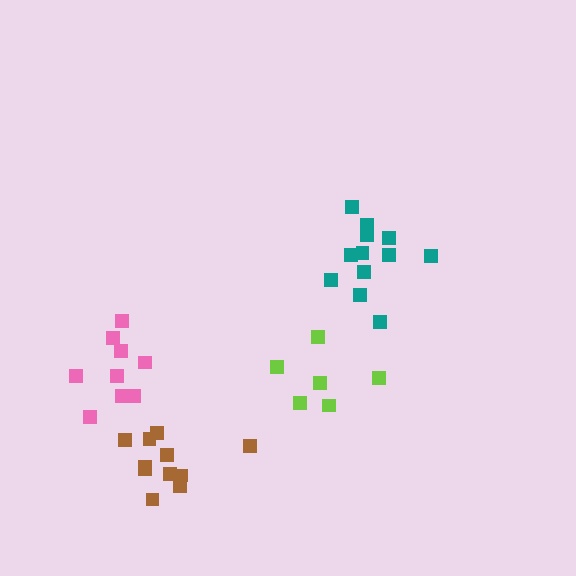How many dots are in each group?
Group 1: 9 dots, Group 2: 12 dots, Group 3: 11 dots, Group 4: 6 dots (38 total).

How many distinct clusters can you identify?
There are 4 distinct clusters.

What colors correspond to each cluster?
The clusters are colored: pink, teal, brown, lime.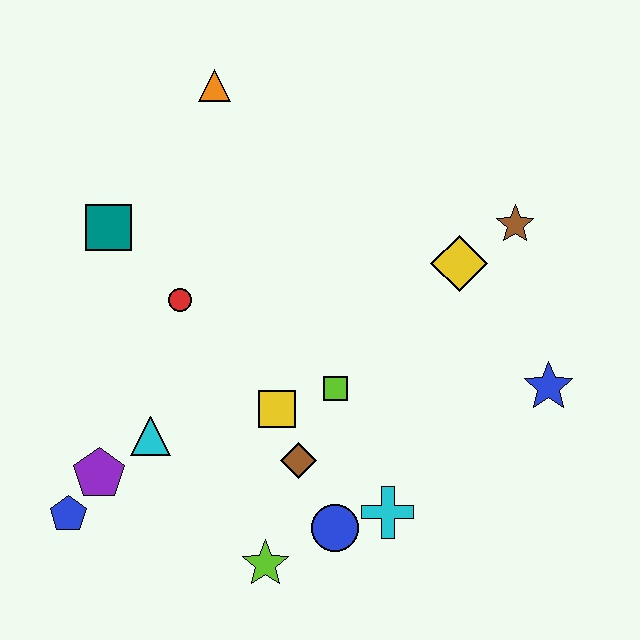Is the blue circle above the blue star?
No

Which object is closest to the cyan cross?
The blue circle is closest to the cyan cross.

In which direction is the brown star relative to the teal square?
The brown star is to the right of the teal square.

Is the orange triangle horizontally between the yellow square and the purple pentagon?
Yes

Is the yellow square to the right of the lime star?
Yes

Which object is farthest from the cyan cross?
The orange triangle is farthest from the cyan cross.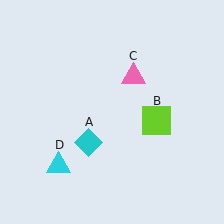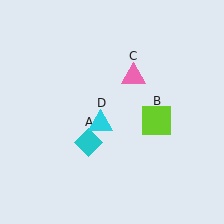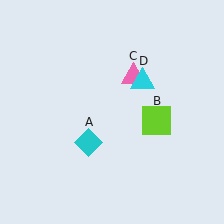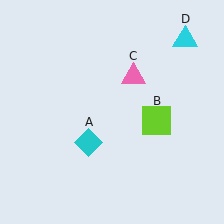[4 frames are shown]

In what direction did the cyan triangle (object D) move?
The cyan triangle (object D) moved up and to the right.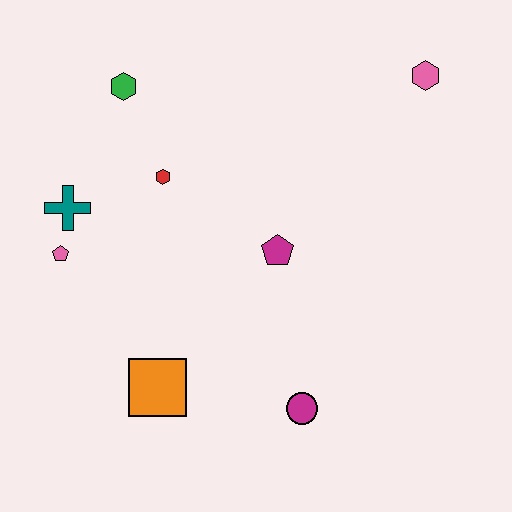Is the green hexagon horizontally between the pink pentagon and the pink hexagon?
Yes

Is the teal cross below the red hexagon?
Yes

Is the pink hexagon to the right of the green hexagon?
Yes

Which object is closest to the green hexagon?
The red hexagon is closest to the green hexagon.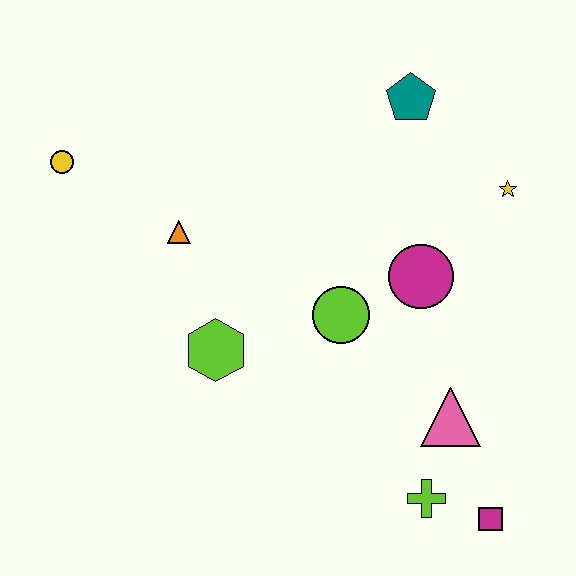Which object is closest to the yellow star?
The magenta circle is closest to the yellow star.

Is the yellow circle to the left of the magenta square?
Yes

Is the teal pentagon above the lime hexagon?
Yes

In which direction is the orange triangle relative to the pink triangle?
The orange triangle is to the left of the pink triangle.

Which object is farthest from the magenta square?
The yellow circle is farthest from the magenta square.